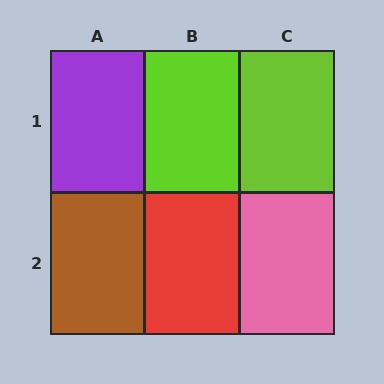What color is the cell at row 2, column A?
Brown.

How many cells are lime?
2 cells are lime.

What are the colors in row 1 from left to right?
Purple, lime, lime.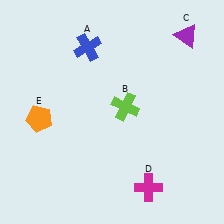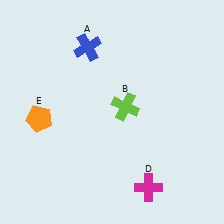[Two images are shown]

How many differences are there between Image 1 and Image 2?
There is 1 difference between the two images.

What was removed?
The purple triangle (C) was removed in Image 2.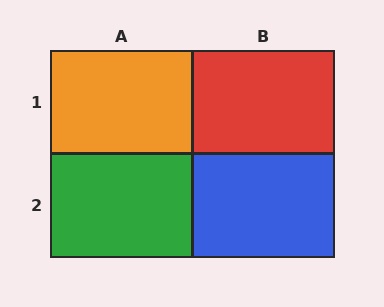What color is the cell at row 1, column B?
Red.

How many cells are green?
1 cell is green.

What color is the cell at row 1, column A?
Orange.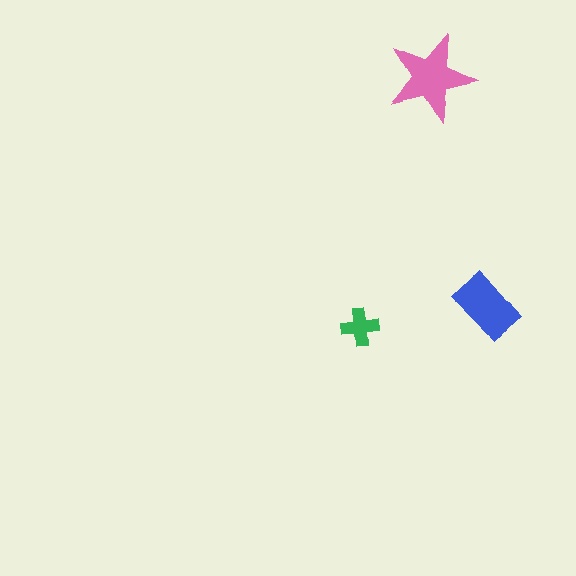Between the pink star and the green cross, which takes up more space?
The pink star.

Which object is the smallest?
The green cross.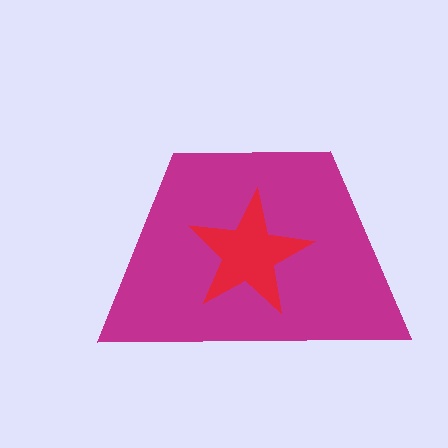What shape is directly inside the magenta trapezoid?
The red star.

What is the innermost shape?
The red star.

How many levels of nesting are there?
2.